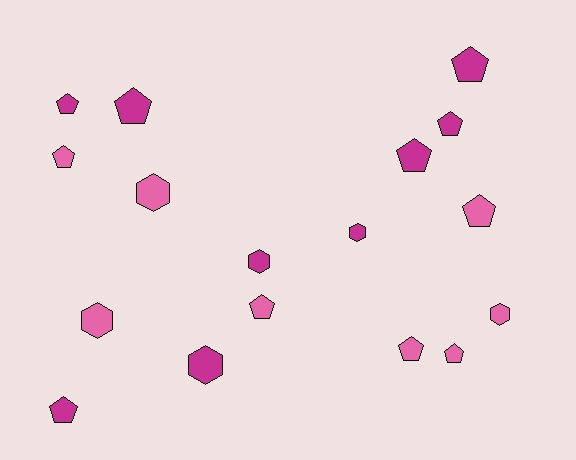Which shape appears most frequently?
Pentagon, with 11 objects.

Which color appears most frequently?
Magenta, with 9 objects.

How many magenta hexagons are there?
There are 3 magenta hexagons.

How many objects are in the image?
There are 17 objects.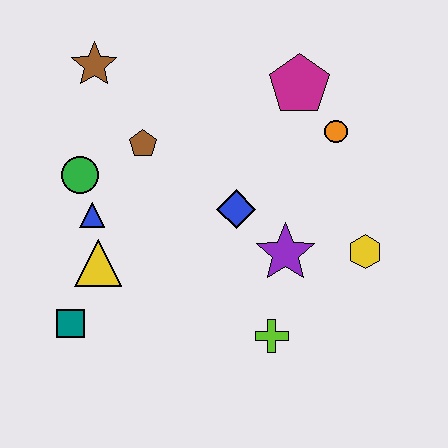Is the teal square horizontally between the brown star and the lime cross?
No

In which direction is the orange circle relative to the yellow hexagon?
The orange circle is above the yellow hexagon.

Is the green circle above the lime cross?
Yes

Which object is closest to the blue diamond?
The purple star is closest to the blue diamond.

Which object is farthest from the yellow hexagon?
The brown star is farthest from the yellow hexagon.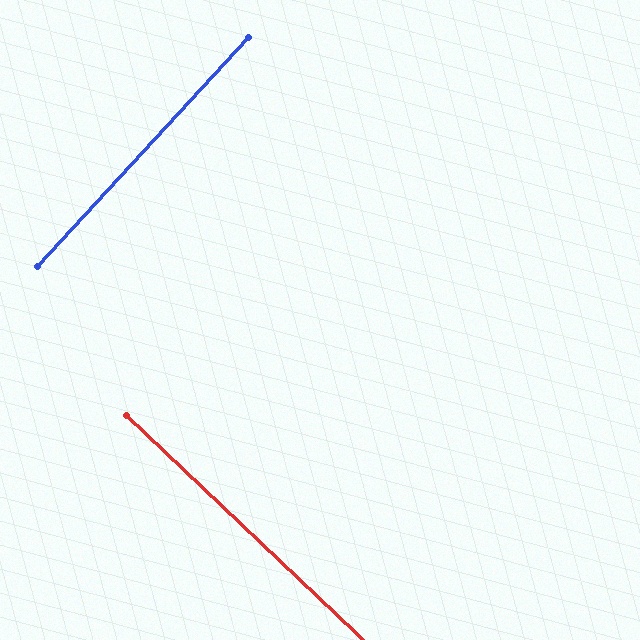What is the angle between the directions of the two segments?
Approximately 89 degrees.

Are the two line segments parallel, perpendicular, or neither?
Perpendicular — they meet at approximately 89°.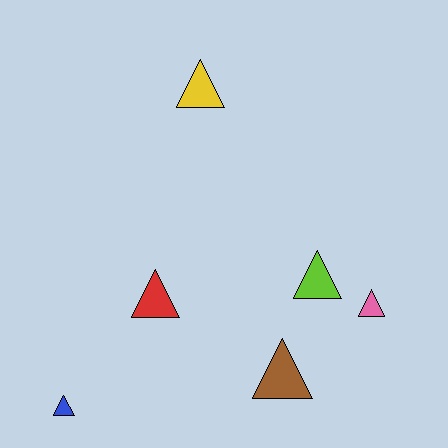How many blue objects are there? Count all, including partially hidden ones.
There is 1 blue object.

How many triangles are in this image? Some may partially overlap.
There are 6 triangles.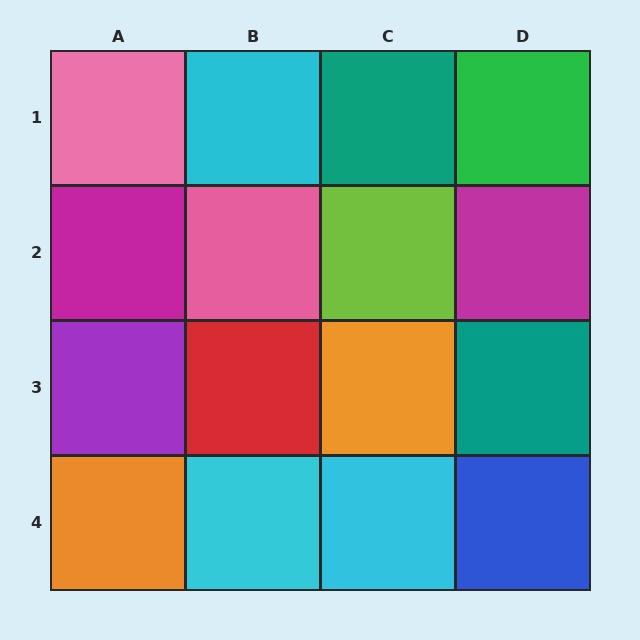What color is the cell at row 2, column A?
Magenta.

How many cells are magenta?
2 cells are magenta.